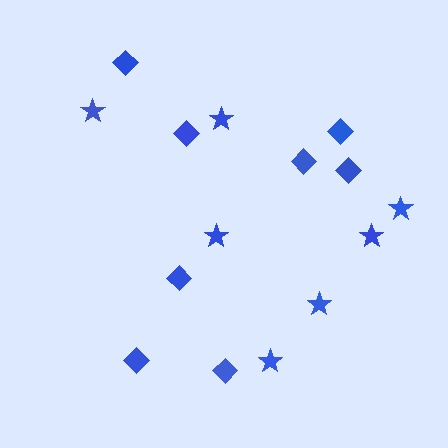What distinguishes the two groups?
There are 2 groups: one group of diamonds (8) and one group of stars (7).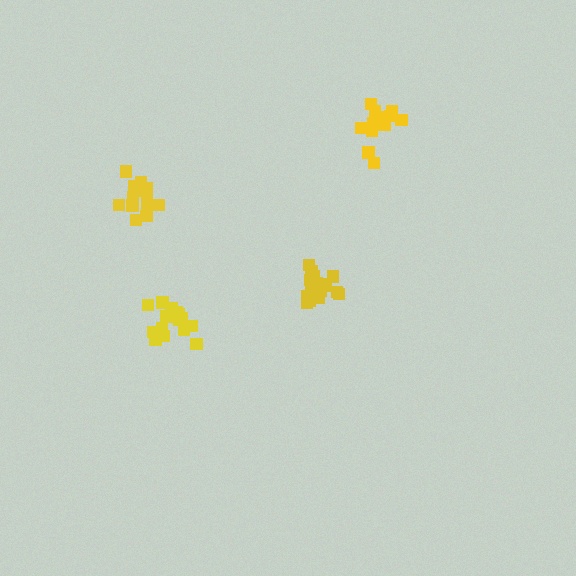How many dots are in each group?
Group 1: 15 dots, Group 2: 13 dots, Group 3: 19 dots, Group 4: 17 dots (64 total).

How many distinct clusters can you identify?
There are 4 distinct clusters.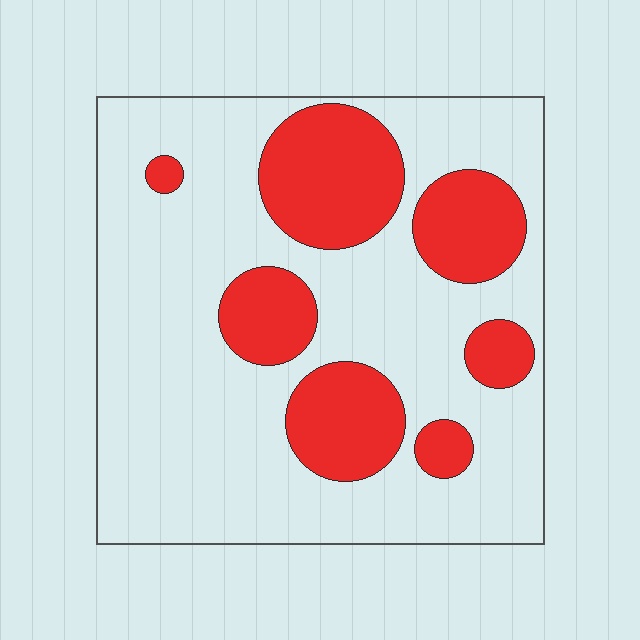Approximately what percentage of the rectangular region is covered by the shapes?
Approximately 25%.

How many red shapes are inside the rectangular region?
7.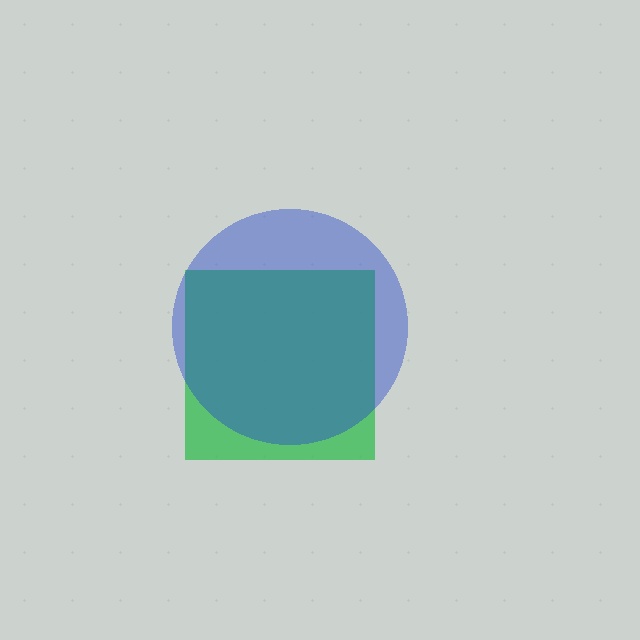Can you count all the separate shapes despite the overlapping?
Yes, there are 2 separate shapes.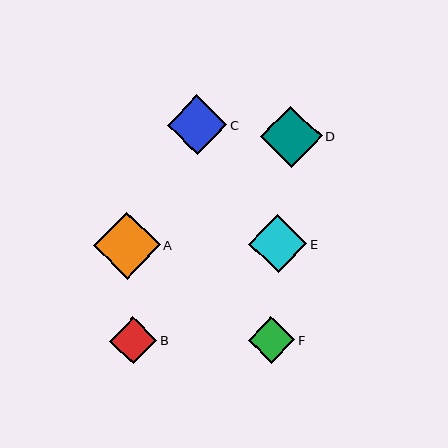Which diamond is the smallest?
Diamond F is the smallest with a size of approximately 47 pixels.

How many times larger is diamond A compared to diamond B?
Diamond A is approximately 1.4 times the size of diamond B.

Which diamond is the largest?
Diamond A is the largest with a size of approximately 67 pixels.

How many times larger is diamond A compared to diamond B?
Diamond A is approximately 1.4 times the size of diamond B.